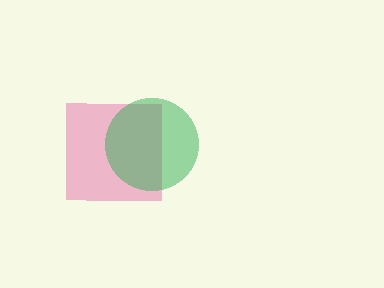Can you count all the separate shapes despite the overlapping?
Yes, there are 2 separate shapes.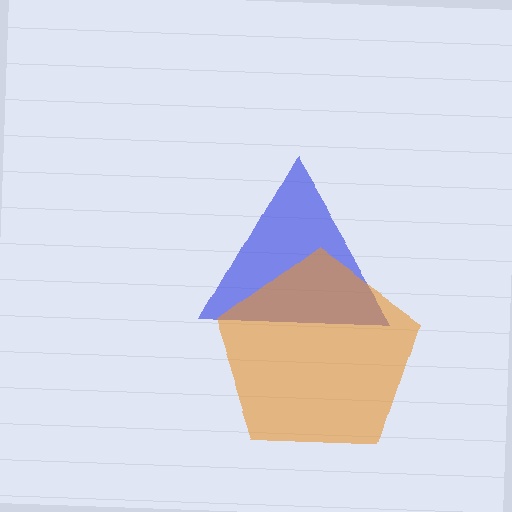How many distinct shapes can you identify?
There are 2 distinct shapes: a blue triangle, an orange pentagon.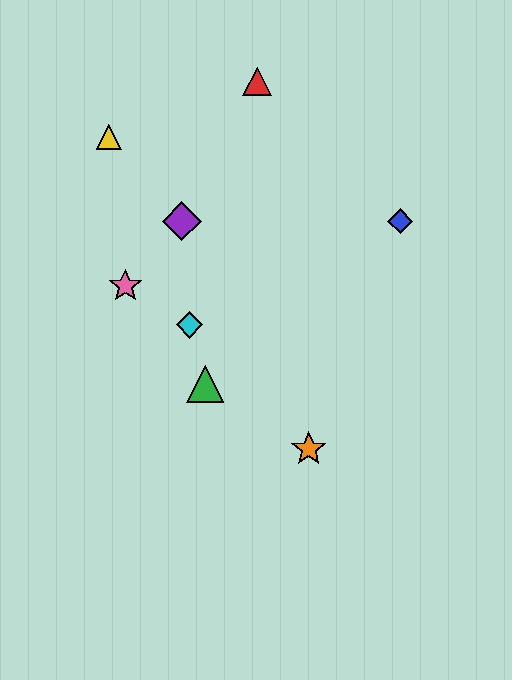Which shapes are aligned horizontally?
The blue diamond, the purple diamond are aligned horizontally.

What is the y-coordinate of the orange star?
The orange star is at y≈449.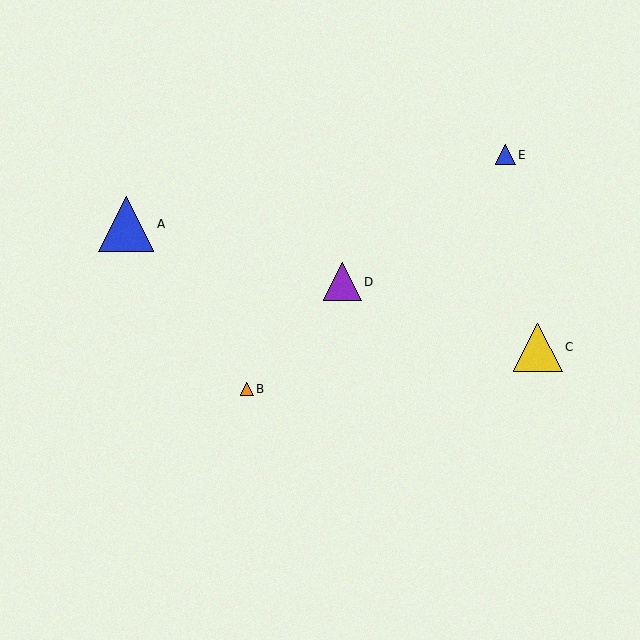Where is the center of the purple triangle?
The center of the purple triangle is at (342, 282).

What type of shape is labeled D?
Shape D is a purple triangle.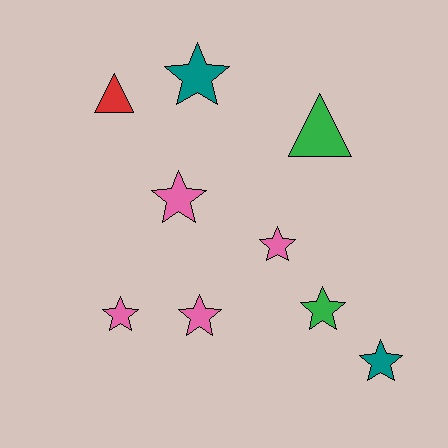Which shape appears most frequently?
Star, with 7 objects.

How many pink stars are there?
There are 4 pink stars.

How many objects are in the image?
There are 9 objects.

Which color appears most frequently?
Pink, with 4 objects.